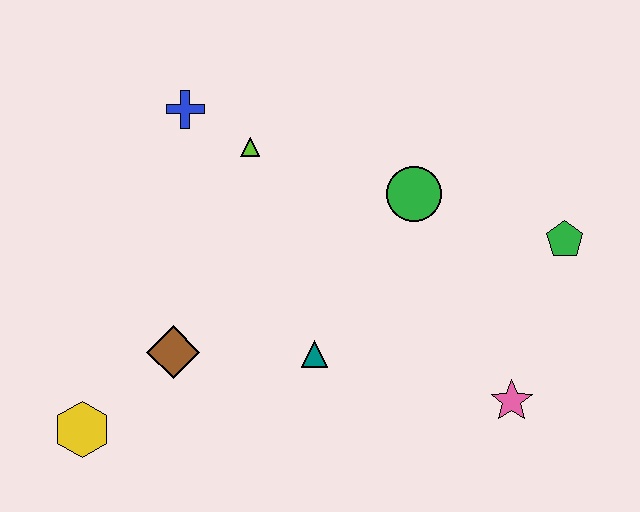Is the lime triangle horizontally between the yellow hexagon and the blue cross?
No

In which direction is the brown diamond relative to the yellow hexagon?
The brown diamond is to the right of the yellow hexagon.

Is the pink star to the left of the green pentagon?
Yes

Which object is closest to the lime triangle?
The blue cross is closest to the lime triangle.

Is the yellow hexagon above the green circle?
No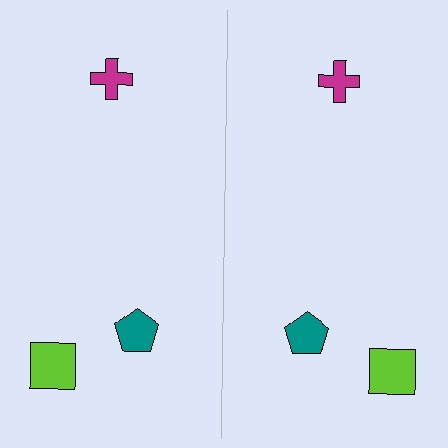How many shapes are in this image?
There are 6 shapes in this image.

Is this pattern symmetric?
Yes, this pattern has bilateral (reflection) symmetry.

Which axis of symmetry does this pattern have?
The pattern has a vertical axis of symmetry running through the center of the image.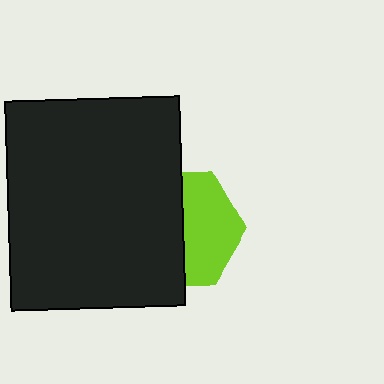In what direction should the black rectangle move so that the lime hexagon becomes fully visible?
The black rectangle should move left. That is the shortest direction to clear the overlap and leave the lime hexagon fully visible.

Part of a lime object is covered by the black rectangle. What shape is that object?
It is a hexagon.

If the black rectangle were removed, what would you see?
You would see the complete lime hexagon.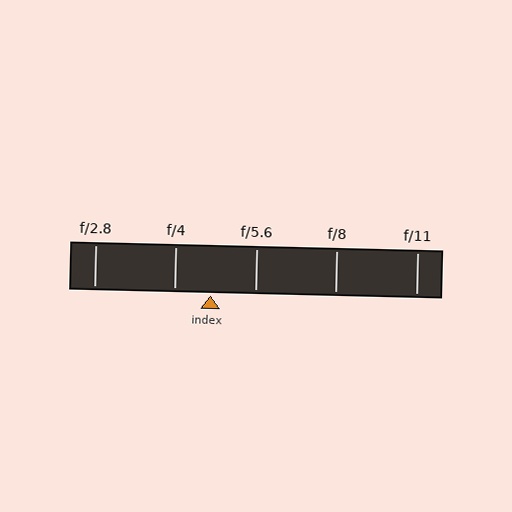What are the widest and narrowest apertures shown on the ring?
The widest aperture shown is f/2.8 and the narrowest is f/11.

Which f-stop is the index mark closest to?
The index mark is closest to f/4.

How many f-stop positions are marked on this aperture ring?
There are 5 f-stop positions marked.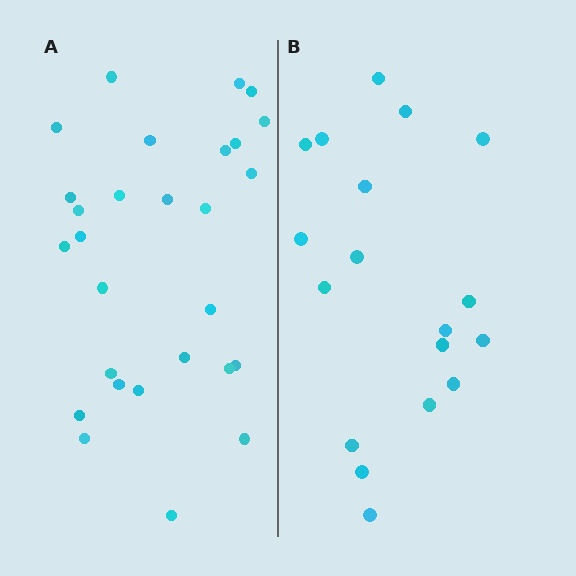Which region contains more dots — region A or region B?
Region A (the left region) has more dots.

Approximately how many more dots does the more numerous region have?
Region A has roughly 10 or so more dots than region B.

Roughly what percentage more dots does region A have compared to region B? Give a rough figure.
About 55% more.